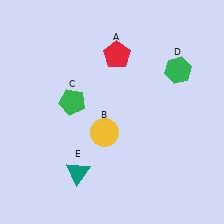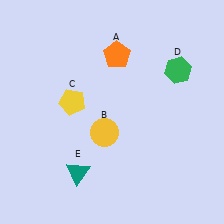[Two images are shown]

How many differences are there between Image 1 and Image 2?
There are 2 differences between the two images.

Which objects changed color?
A changed from red to orange. C changed from green to yellow.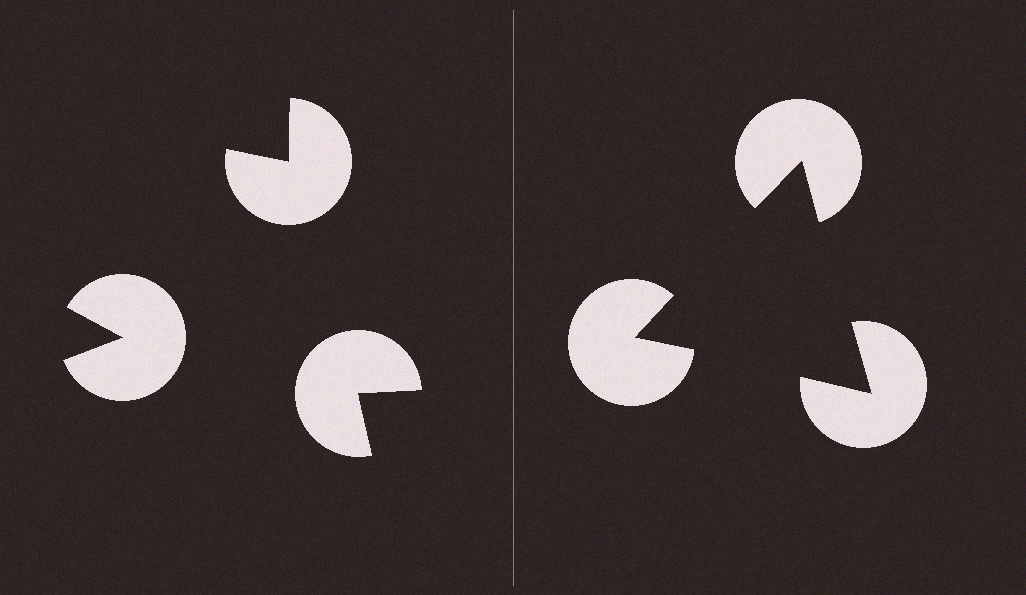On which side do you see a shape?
An illusory triangle appears on the right side. On the left side the wedge cuts are rotated, so no coherent shape forms.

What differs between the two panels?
The pac-man discs are positioned identically on both sides; only the wedge orientations differ. On the right they align to a triangle; on the left they are misaligned.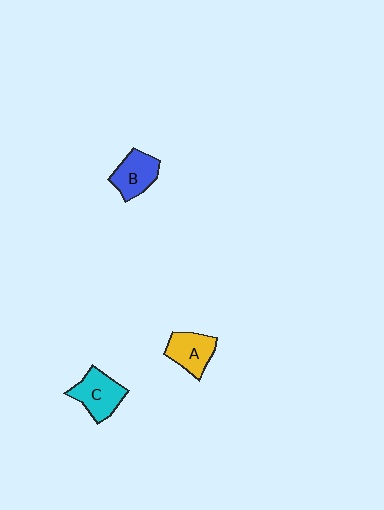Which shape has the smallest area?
Shape A (yellow).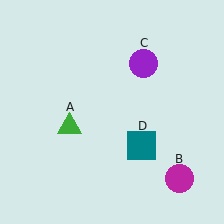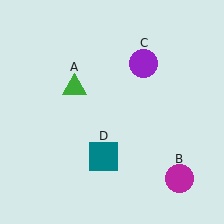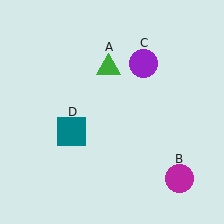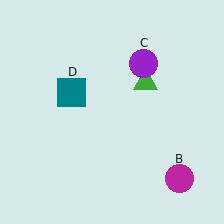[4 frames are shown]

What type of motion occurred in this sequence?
The green triangle (object A), teal square (object D) rotated clockwise around the center of the scene.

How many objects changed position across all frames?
2 objects changed position: green triangle (object A), teal square (object D).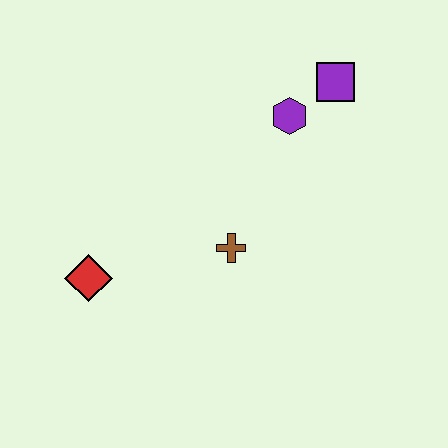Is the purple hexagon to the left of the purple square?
Yes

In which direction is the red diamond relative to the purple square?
The red diamond is to the left of the purple square.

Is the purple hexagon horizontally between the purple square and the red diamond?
Yes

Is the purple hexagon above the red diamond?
Yes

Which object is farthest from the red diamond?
The purple square is farthest from the red diamond.